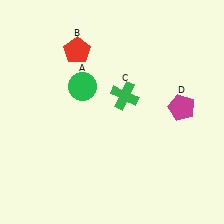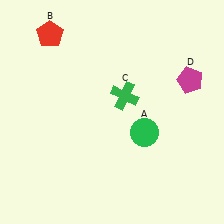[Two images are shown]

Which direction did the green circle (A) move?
The green circle (A) moved right.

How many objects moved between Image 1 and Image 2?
3 objects moved between the two images.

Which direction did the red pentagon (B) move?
The red pentagon (B) moved left.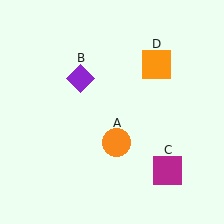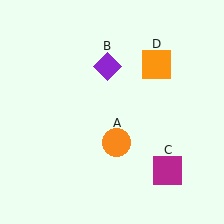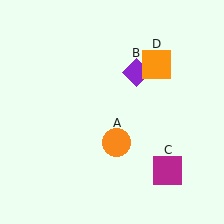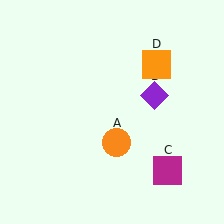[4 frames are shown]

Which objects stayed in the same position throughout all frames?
Orange circle (object A) and magenta square (object C) and orange square (object D) remained stationary.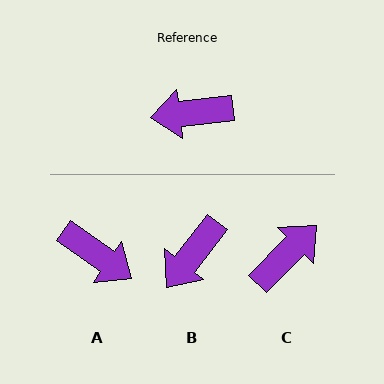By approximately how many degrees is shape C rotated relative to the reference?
Approximately 142 degrees clockwise.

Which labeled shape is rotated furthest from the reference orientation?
C, about 142 degrees away.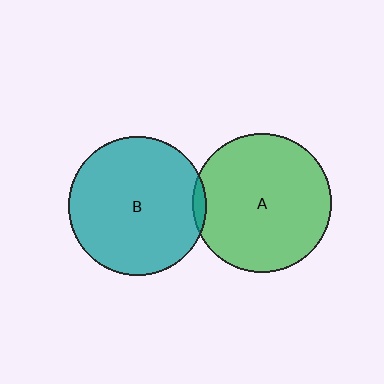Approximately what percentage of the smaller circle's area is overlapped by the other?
Approximately 5%.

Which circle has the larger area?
Circle A (green).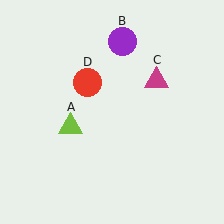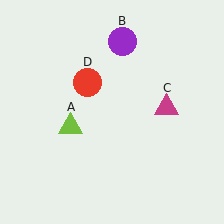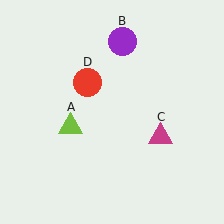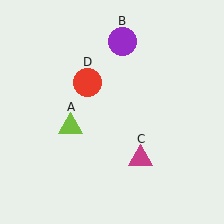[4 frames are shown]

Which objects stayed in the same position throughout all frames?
Lime triangle (object A) and purple circle (object B) and red circle (object D) remained stationary.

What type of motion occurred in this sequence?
The magenta triangle (object C) rotated clockwise around the center of the scene.